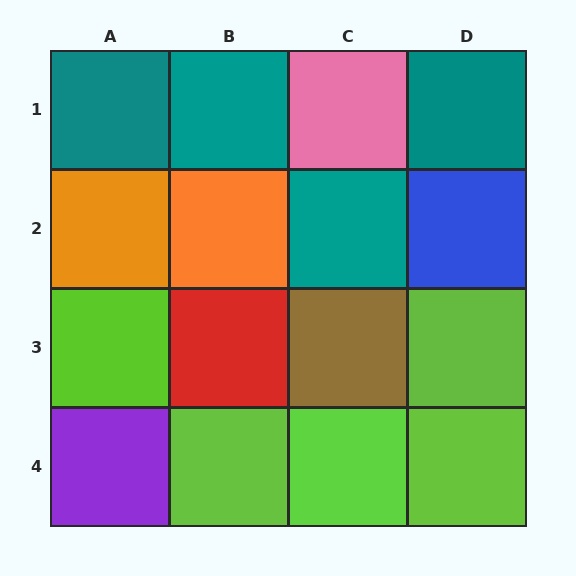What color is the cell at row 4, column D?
Lime.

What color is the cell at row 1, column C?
Pink.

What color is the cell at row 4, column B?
Lime.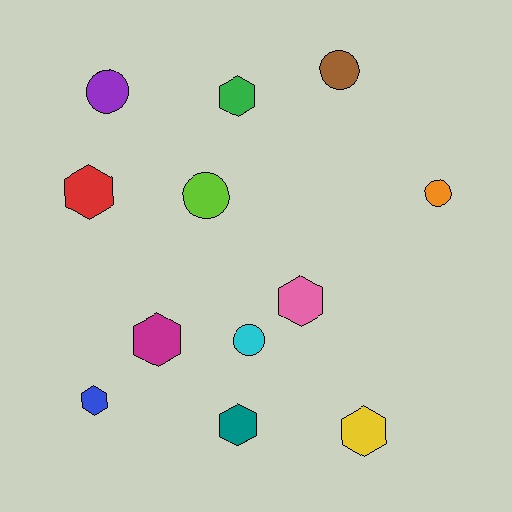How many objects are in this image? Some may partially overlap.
There are 12 objects.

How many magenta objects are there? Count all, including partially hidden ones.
There is 1 magenta object.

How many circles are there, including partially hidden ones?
There are 5 circles.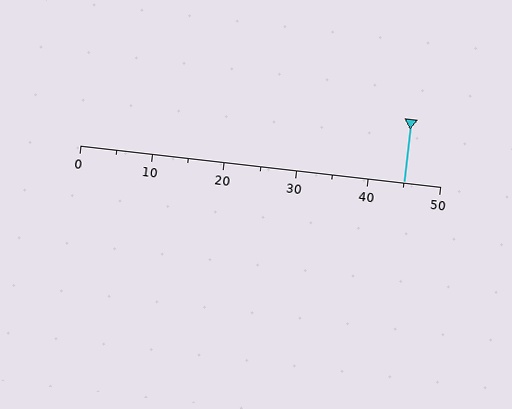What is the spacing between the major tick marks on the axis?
The major ticks are spaced 10 apart.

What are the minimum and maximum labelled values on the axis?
The axis runs from 0 to 50.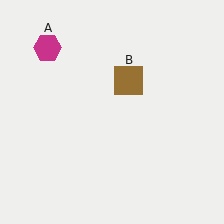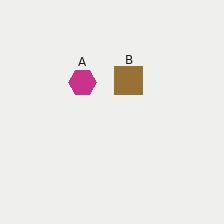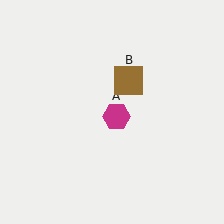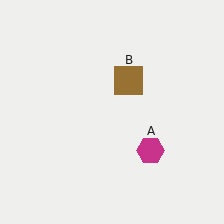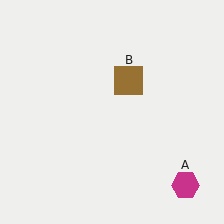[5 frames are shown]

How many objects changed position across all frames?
1 object changed position: magenta hexagon (object A).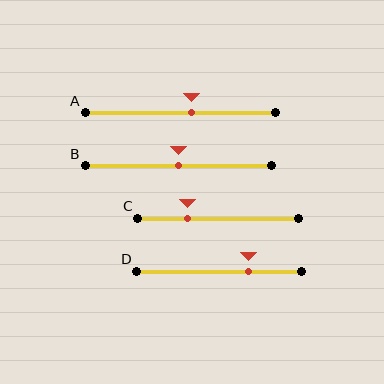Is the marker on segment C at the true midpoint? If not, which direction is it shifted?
No, the marker on segment C is shifted to the left by about 19% of the segment length.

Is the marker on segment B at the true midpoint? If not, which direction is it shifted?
Yes, the marker on segment B is at the true midpoint.